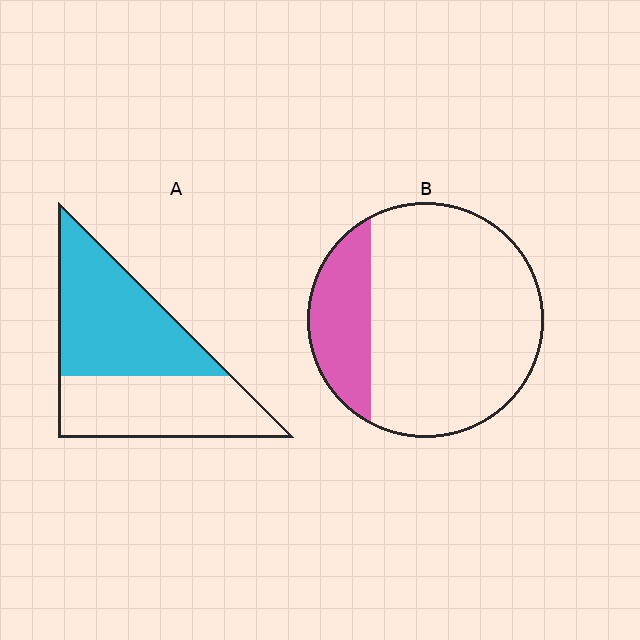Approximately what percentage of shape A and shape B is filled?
A is approximately 55% and B is approximately 20%.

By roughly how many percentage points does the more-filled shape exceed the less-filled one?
By roughly 35 percentage points (A over B).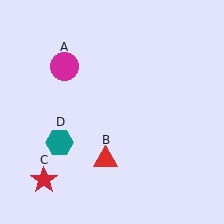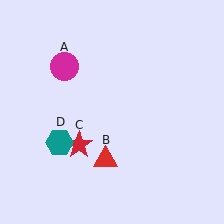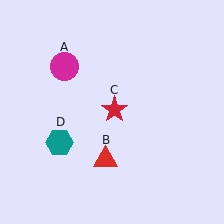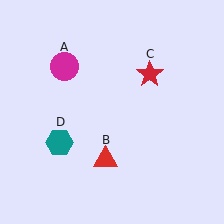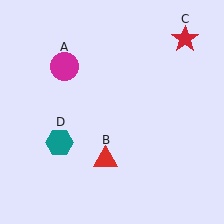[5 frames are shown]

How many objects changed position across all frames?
1 object changed position: red star (object C).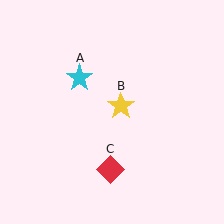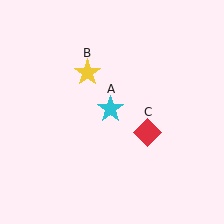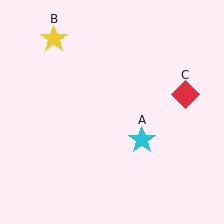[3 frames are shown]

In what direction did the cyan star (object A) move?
The cyan star (object A) moved down and to the right.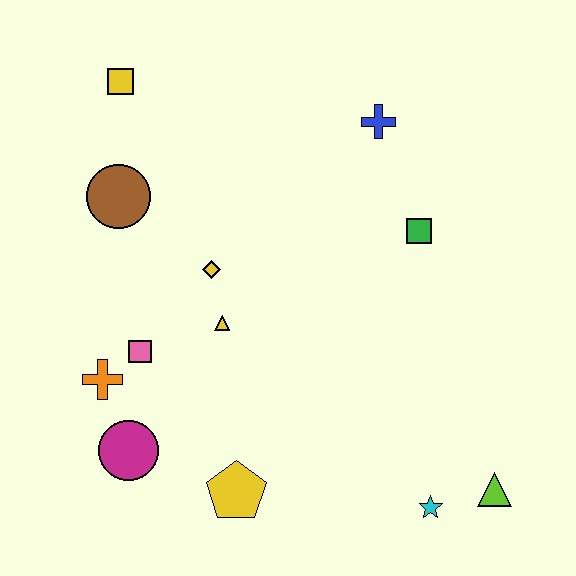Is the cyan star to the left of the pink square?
No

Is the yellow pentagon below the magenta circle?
Yes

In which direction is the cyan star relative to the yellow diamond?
The cyan star is below the yellow diamond.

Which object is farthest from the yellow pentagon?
The yellow square is farthest from the yellow pentagon.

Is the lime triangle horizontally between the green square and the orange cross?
No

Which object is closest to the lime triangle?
The cyan star is closest to the lime triangle.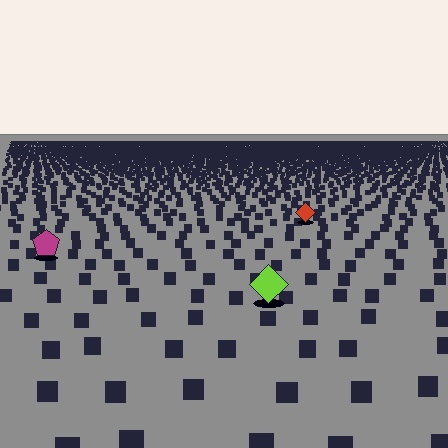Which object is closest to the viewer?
The lime diamond is closest. The texture marks near it are larger and more spread out.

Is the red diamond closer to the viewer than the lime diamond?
No. The lime diamond is closer — you can tell from the texture gradient: the ground texture is coarser near it.